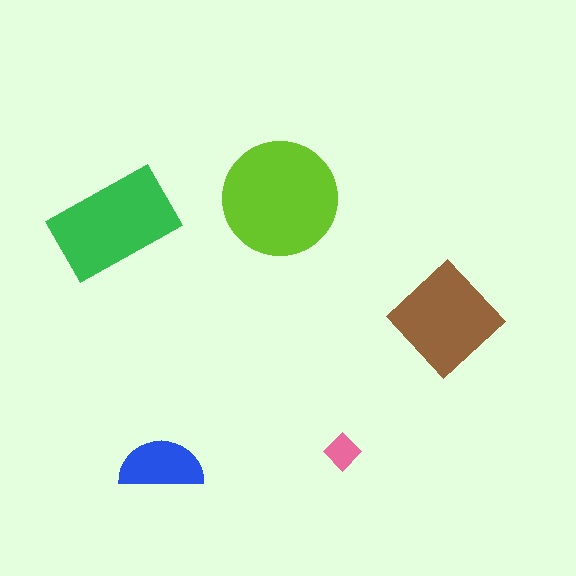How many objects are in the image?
There are 5 objects in the image.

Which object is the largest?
The lime circle.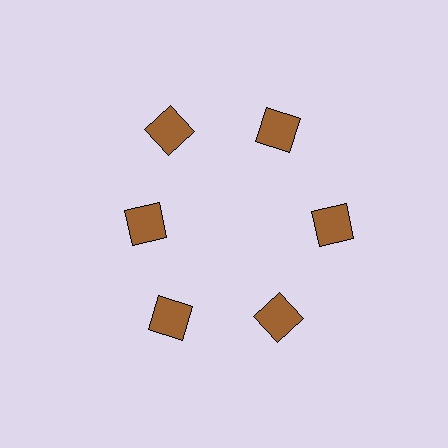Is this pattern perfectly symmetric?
No. The 6 brown squares are arranged in a ring, but one element near the 9 o'clock position is pulled inward toward the center, breaking the 6-fold rotational symmetry.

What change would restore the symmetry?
The symmetry would be restored by moving it outward, back onto the ring so that all 6 squares sit at equal angles and equal distance from the center.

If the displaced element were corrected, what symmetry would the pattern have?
It would have 6-fold rotational symmetry — the pattern would map onto itself every 60 degrees.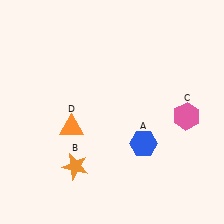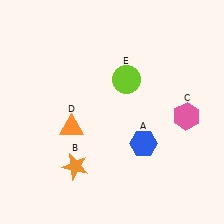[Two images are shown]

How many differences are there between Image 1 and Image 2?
There is 1 difference between the two images.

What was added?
A lime circle (E) was added in Image 2.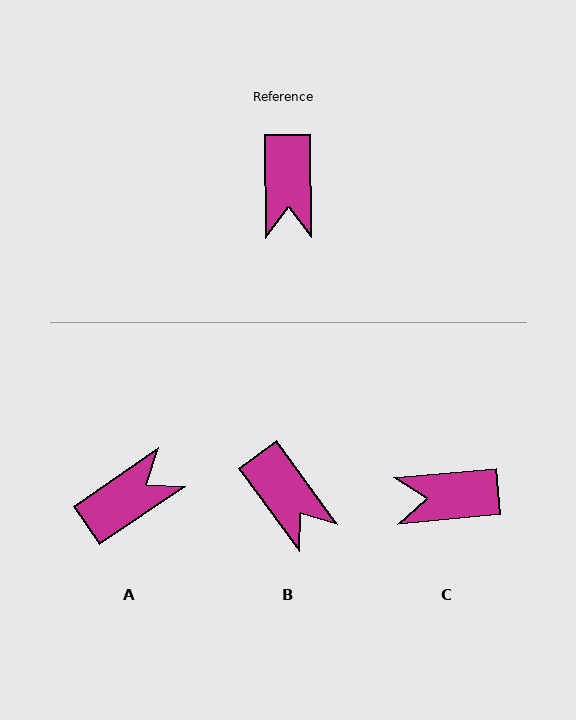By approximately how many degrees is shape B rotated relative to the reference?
Approximately 35 degrees counter-clockwise.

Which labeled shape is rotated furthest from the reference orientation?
A, about 124 degrees away.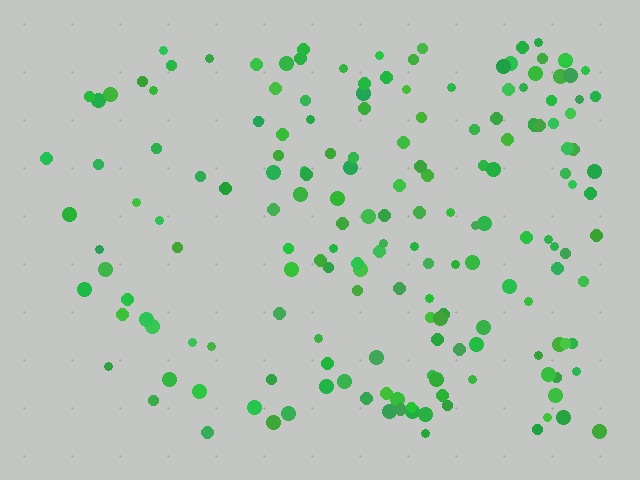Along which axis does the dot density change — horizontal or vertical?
Horizontal.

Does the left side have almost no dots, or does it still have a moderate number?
Still a moderate number, just noticeably fewer than the right.